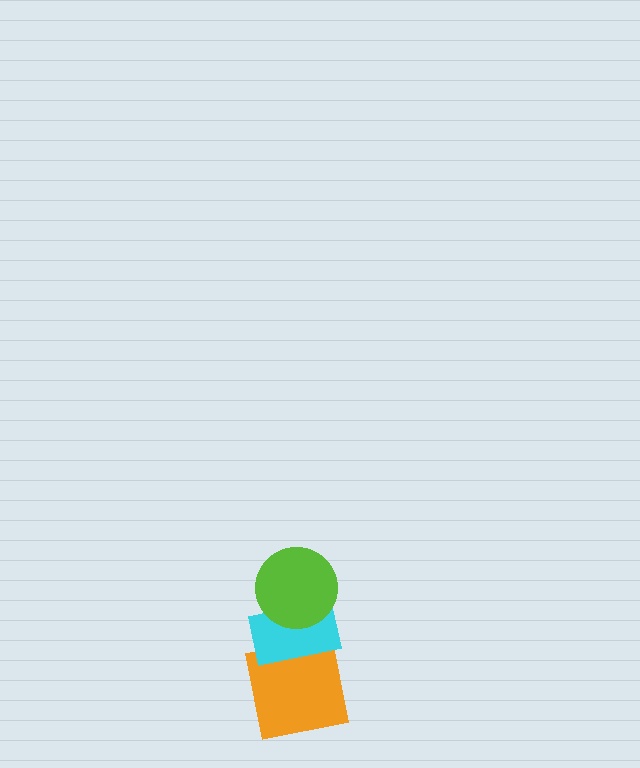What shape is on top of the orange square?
The cyan rectangle is on top of the orange square.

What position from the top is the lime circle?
The lime circle is 1st from the top.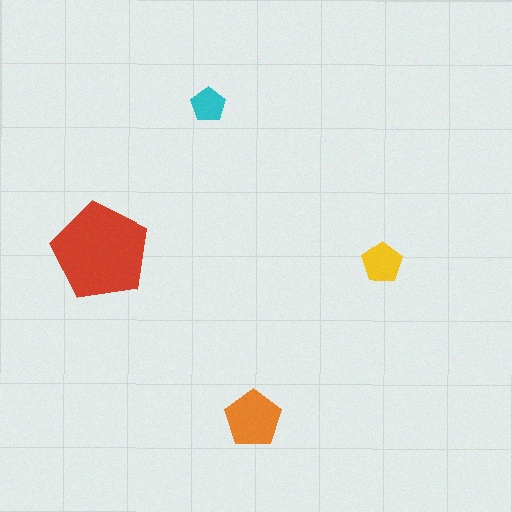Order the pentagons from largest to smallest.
the red one, the orange one, the yellow one, the cyan one.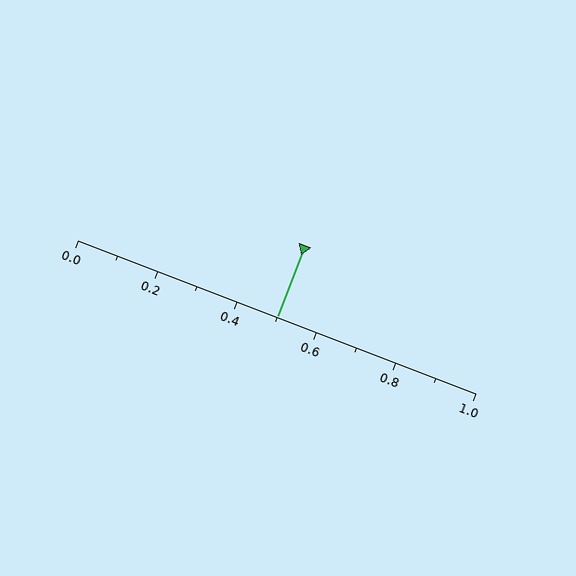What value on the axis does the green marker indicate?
The marker indicates approximately 0.5.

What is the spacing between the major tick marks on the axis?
The major ticks are spaced 0.2 apart.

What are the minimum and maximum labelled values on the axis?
The axis runs from 0.0 to 1.0.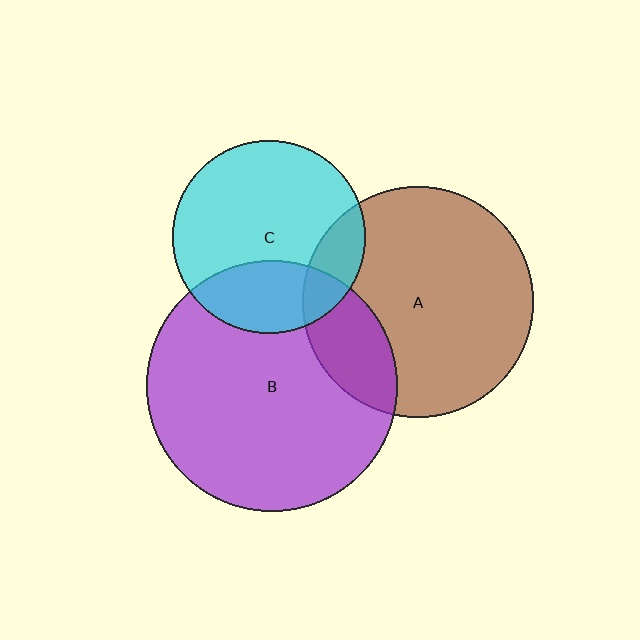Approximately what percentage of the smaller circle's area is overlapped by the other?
Approximately 30%.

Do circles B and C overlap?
Yes.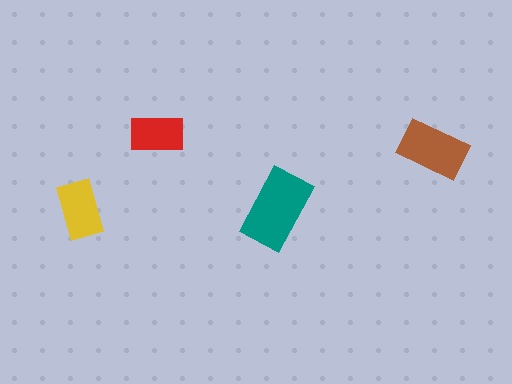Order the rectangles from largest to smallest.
the teal one, the brown one, the yellow one, the red one.